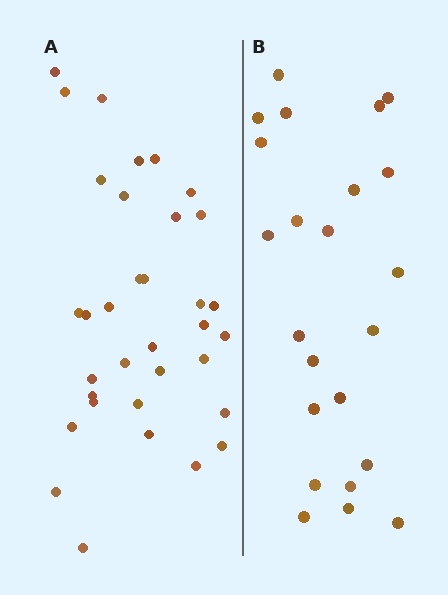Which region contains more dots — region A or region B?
Region A (the left region) has more dots.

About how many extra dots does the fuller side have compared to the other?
Region A has roughly 12 or so more dots than region B.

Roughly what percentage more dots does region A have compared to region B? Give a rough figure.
About 50% more.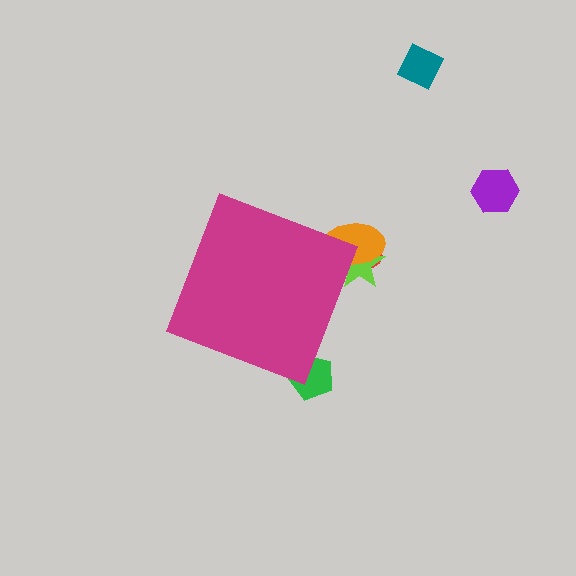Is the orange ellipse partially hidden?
Yes, the orange ellipse is partially hidden behind the magenta diamond.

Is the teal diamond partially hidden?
No, the teal diamond is fully visible.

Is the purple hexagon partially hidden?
No, the purple hexagon is fully visible.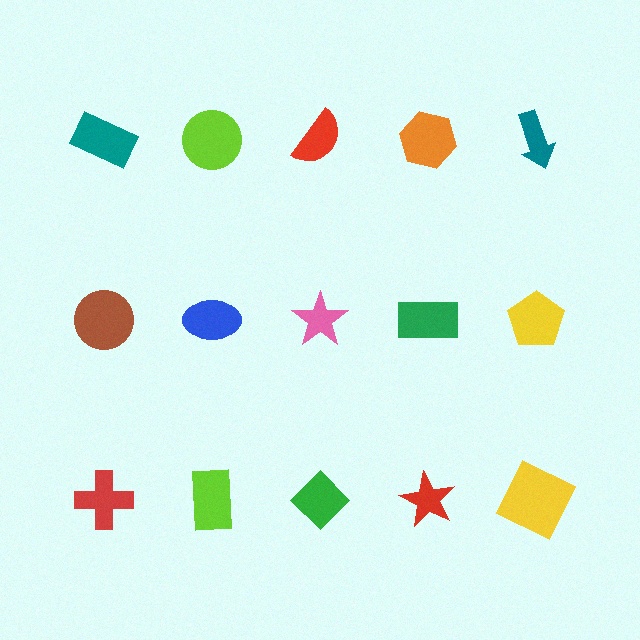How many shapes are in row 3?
5 shapes.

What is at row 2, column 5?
A yellow pentagon.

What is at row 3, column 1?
A red cross.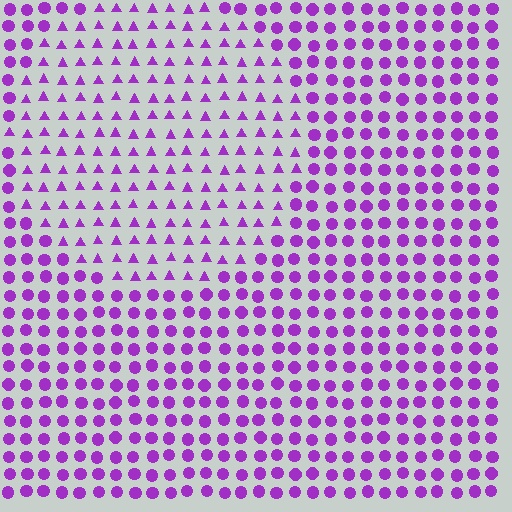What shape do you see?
I see a circle.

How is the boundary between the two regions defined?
The boundary is defined by a change in element shape: triangles inside vs. circles outside. All elements share the same color and spacing.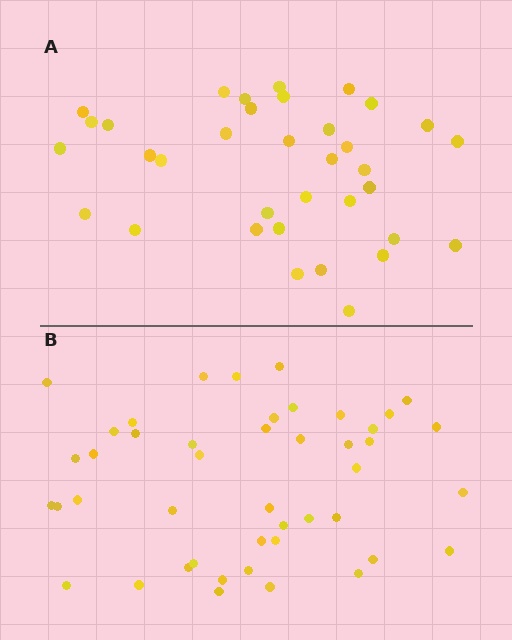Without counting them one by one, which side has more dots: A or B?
Region B (the bottom region) has more dots.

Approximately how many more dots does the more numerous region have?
Region B has roughly 10 or so more dots than region A.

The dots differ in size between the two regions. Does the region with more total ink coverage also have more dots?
No. Region A has more total ink coverage because its dots are larger, but region B actually contains more individual dots. Total area can be misleading — the number of items is what matters here.